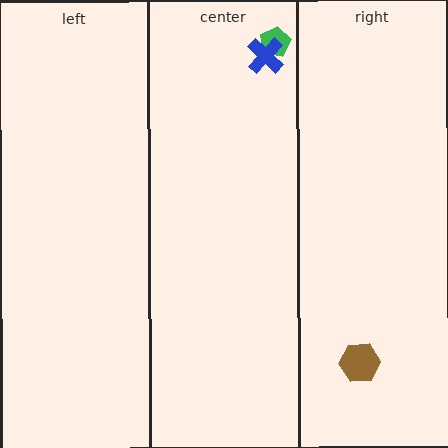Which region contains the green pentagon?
The center region.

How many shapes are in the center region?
2.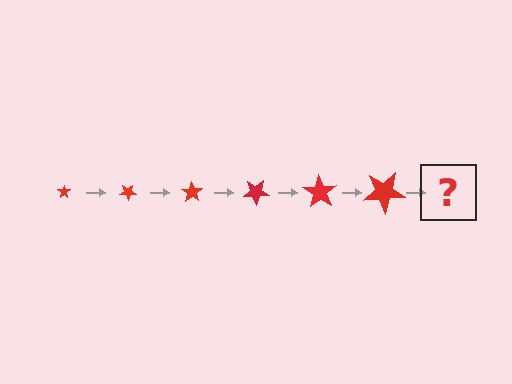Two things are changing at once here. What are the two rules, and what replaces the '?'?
The two rules are that the star grows larger each step and it rotates 35 degrees each step. The '?' should be a star, larger than the previous one and rotated 210 degrees from the start.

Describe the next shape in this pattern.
It should be a star, larger than the previous one and rotated 210 degrees from the start.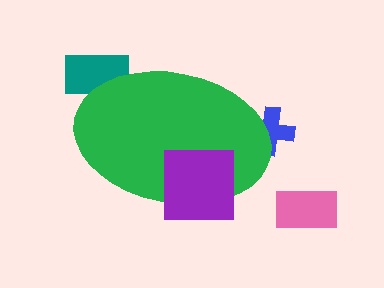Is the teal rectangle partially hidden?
Yes, the teal rectangle is partially hidden behind the green ellipse.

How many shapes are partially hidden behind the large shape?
2 shapes are partially hidden.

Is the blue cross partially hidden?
Yes, the blue cross is partially hidden behind the green ellipse.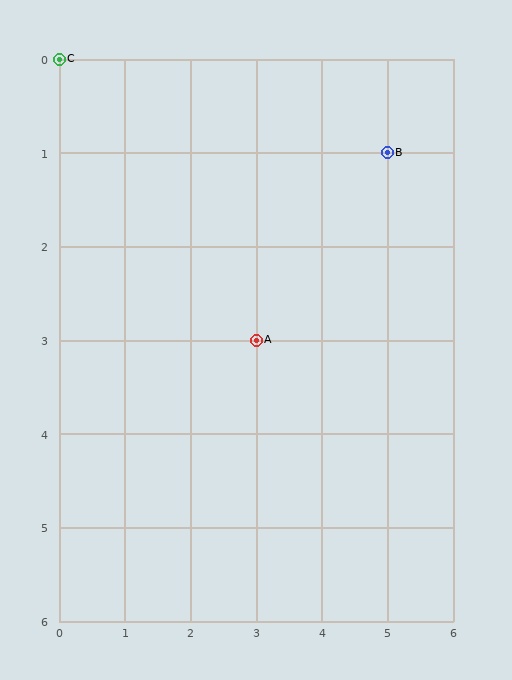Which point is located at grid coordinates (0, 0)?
Point C is at (0, 0).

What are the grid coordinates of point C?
Point C is at grid coordinates (0, 0).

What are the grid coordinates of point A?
Point A is at grid coordinates (3, 3).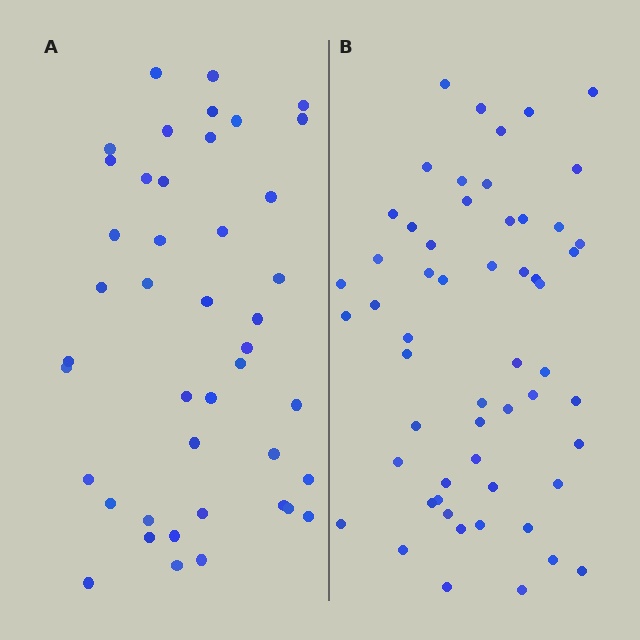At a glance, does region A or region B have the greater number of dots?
Region B (the right region) has more dots.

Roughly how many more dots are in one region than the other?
Region B has approximately 15 more dots than region A.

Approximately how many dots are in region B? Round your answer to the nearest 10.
About 60 dots. (The exact count is 56, which rounds to 60.)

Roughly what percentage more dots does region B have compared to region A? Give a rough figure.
About 30% more.